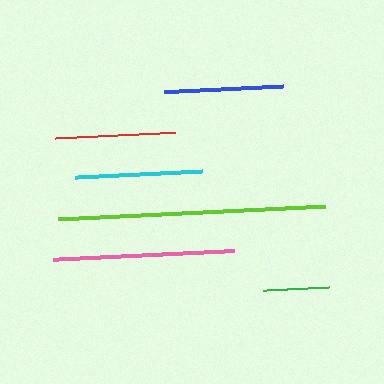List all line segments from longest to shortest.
From longest to shortest: lime, pink, cyan, red, blue, green.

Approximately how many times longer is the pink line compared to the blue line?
The pink line is approximately 1.5 times the length of the blue line.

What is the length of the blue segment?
The blue segment is approximately 119 pixels long.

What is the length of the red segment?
The red segment is approximately 120 pixels long.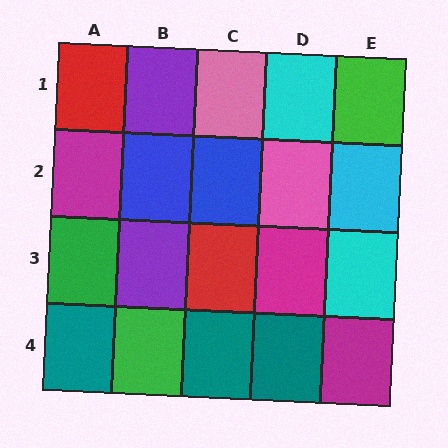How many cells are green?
3 cells are green.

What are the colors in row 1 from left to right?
Red, purple, pink, cyan, green.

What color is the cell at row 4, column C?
Teal.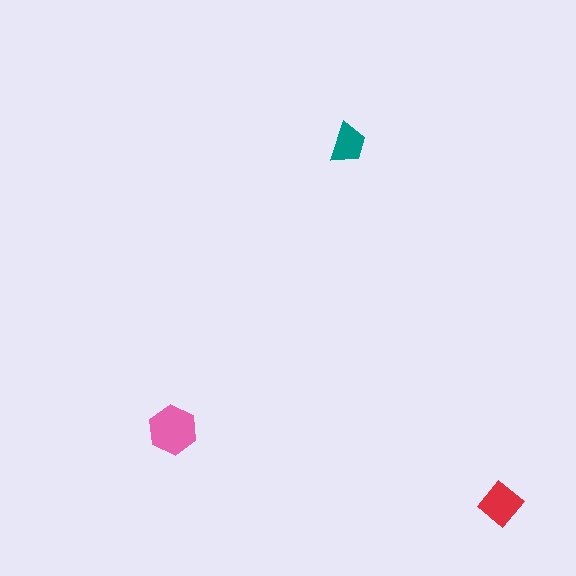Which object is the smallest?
The teal trapezoid.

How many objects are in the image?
There are 3 objects in the image.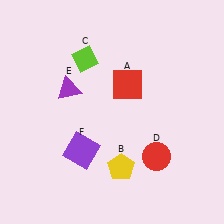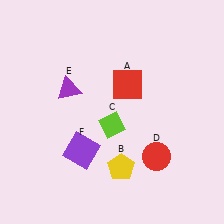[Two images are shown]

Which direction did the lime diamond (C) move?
The lime diamond (C) moved down.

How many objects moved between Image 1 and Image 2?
1 object moved between the two images.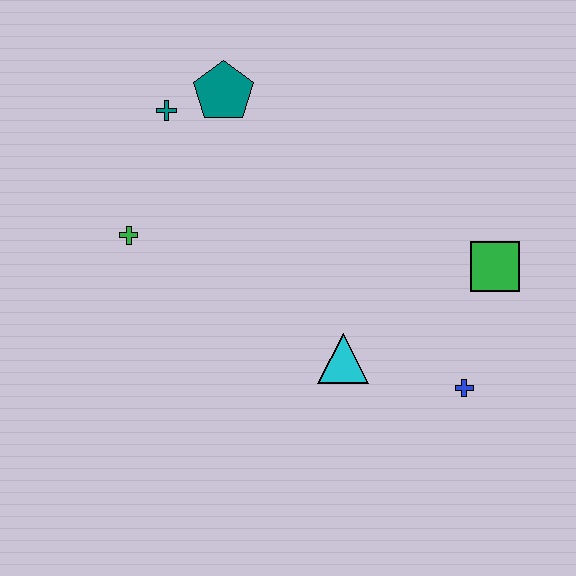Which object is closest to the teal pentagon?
The teal cross is closest to the teal pentagon.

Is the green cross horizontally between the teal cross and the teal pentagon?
No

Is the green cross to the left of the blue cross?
Yes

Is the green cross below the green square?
No